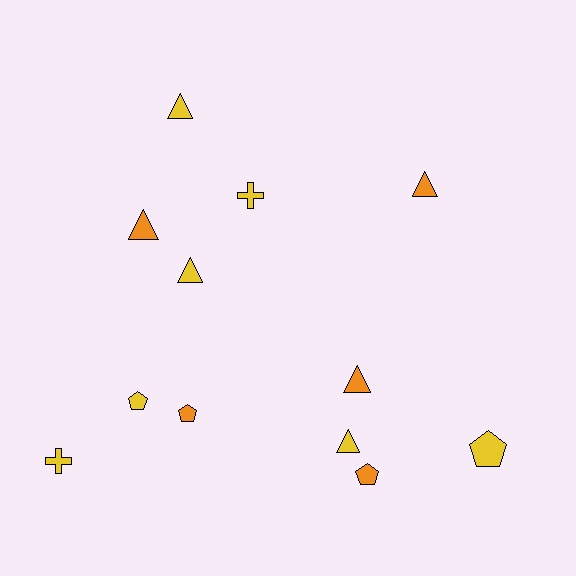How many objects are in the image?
There are 12 objects.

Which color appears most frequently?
Yellow, with 7 objects.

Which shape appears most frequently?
Triangle, with 6 objects.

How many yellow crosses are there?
There are 2 yellow crosses.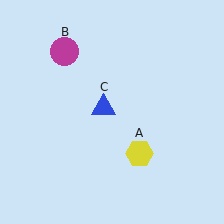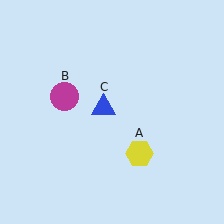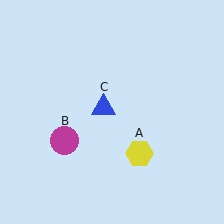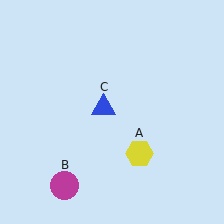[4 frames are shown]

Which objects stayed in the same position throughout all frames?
Yellow hexagon (object A) and blue triangle (object C) remained stationary.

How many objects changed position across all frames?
1 object changed position: magenta circle (object B).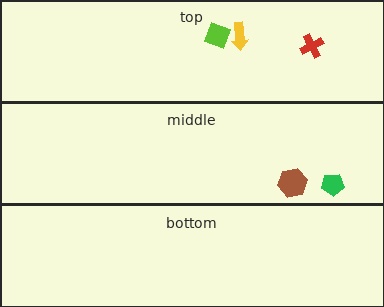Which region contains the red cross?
The top region.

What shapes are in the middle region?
The green pentagon, the brown hexagon.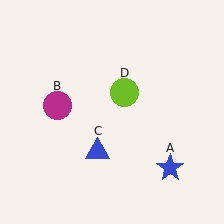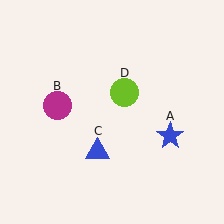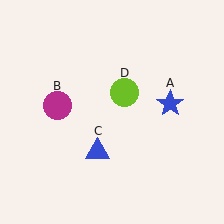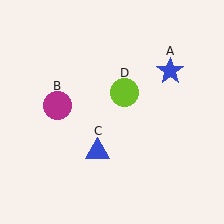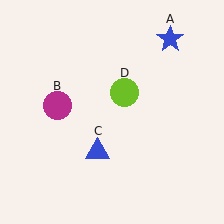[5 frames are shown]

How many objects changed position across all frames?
1 object changed position: blue star (object A).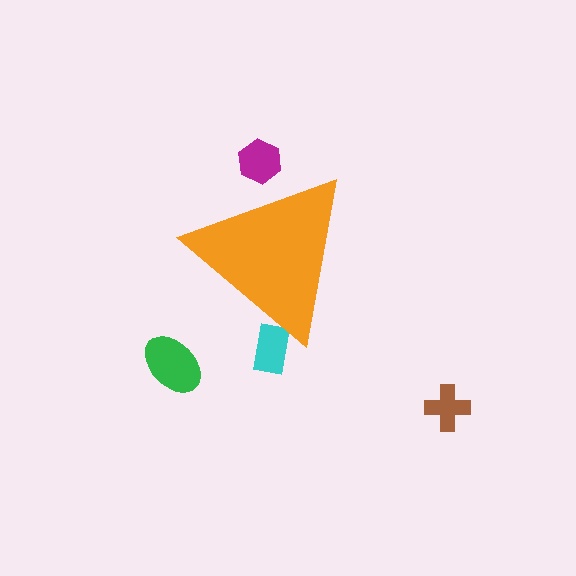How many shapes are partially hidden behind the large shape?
2 shapes are partially hidden.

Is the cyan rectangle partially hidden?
Yes, the cyan rectangle is partially hidden behind the orange triangle.